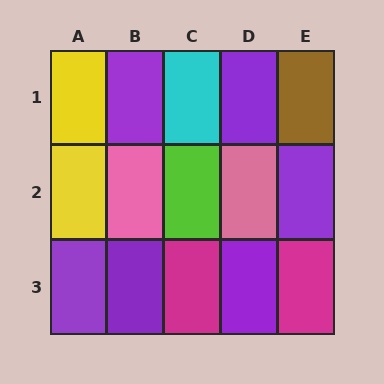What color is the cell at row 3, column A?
Purple.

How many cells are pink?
2 cells are pink.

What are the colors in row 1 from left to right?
Yellow, purple, cyan, purple, brown.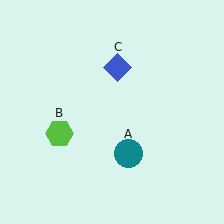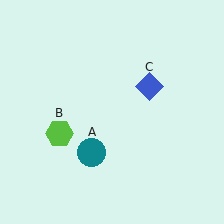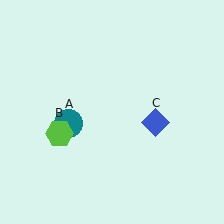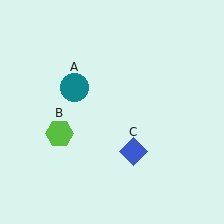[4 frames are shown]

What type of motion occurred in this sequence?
The teal circle (object A), blue diamond (object C) rotated clockwise around the center of the scene.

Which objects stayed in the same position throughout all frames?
Lime hexagon (object B) remained stationary.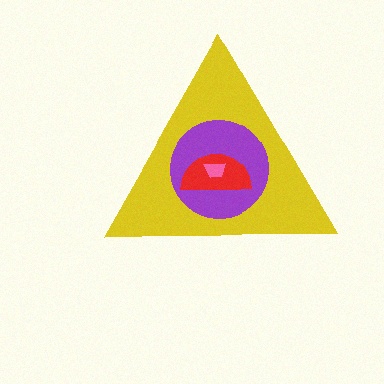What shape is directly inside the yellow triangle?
The purple circle.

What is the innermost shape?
The pink trapezoid.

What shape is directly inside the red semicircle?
The pink trapezoid.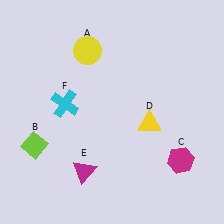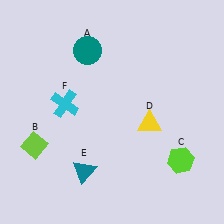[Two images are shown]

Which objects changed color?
A changed from yellow to teal. C changed from magenta to lime. E changed from magenta to teal.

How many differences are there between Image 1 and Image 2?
There are 3 differences between the two images.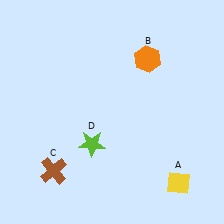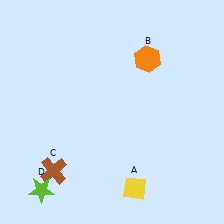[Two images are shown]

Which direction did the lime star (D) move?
The lime star (D) moved left.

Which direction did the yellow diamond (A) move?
The yellow diamond (A) moved left.